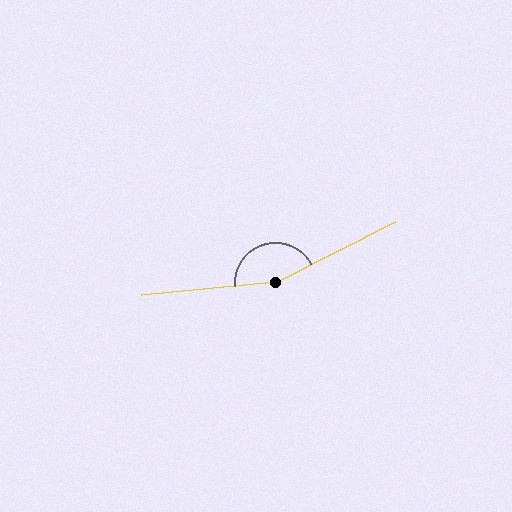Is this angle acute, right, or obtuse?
It is obtuse.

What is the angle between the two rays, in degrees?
Approximately 158 degrees.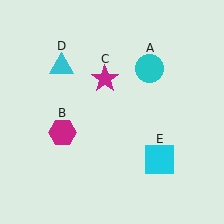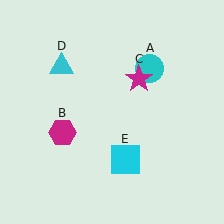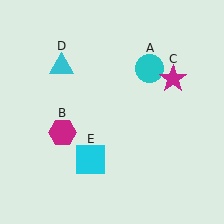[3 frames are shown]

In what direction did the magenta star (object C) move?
The magenta star (object C) moved right.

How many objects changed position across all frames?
2 objects changed position: magenta star (object C), cyan square (object E).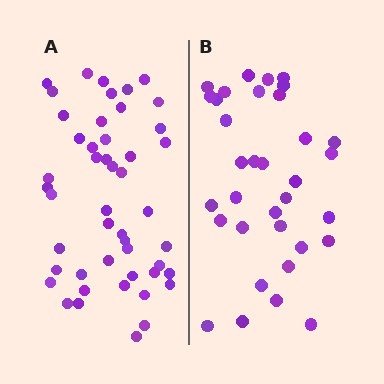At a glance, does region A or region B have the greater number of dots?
Region A (the left region) has more dots.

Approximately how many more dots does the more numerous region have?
Region A has approximately 15 more dots than region B.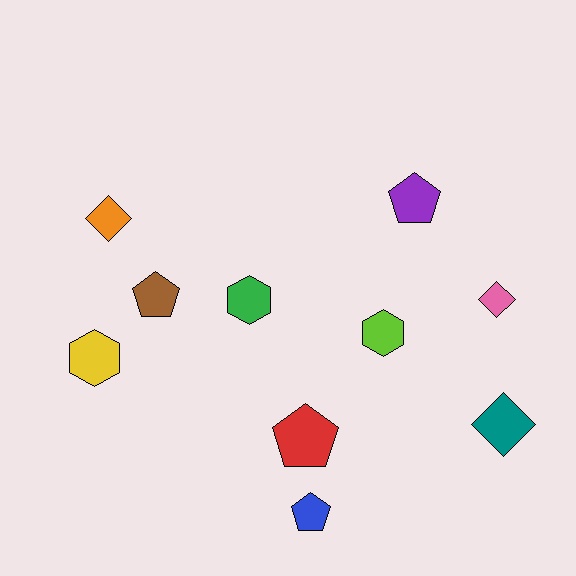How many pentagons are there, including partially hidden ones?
There are 4 pentagons.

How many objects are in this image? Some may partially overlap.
There are 10 objects.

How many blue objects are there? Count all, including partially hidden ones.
There is 1 blue object.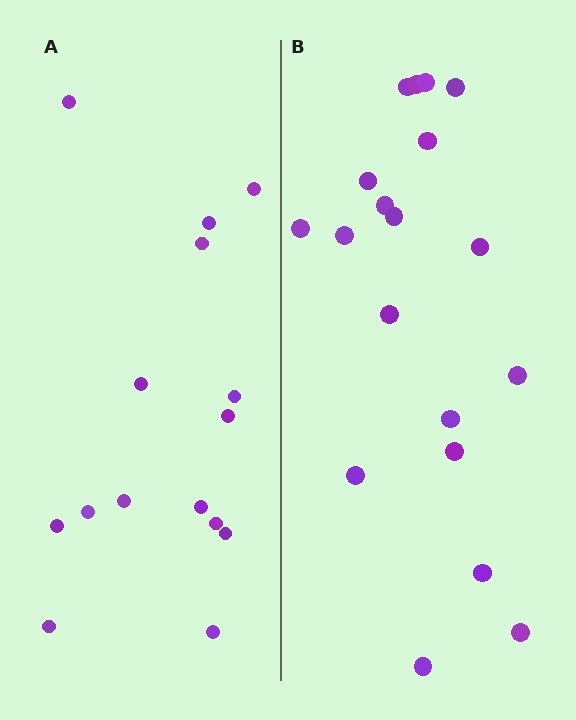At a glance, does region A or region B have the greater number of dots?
Region B (the right region) has more dots.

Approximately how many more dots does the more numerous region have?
Region B has about 4 more dots than region A.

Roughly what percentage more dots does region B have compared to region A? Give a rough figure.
About 25% more.